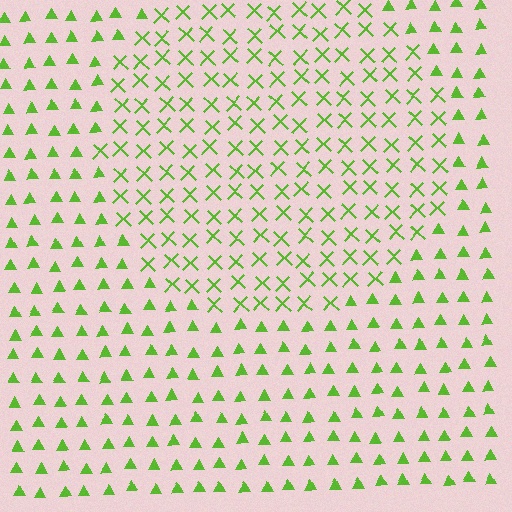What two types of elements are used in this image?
The image uses X marks inside the circle region and triangles outside it.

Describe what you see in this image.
The image is filled with small lime elements arranged in a uniform grid. A circle-shaped region contains X marks, while the surrounding area contains triangles. The boundary is defined purely by the change in element shape.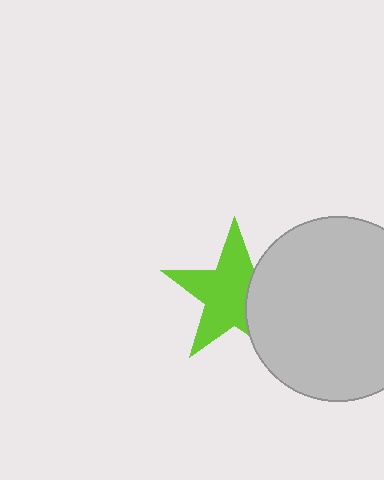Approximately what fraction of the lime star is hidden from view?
Roughly 33% of the lime star is hidden behind the light gray circle.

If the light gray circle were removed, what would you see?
You would see the complete lime star.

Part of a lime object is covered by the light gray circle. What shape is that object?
It is a star.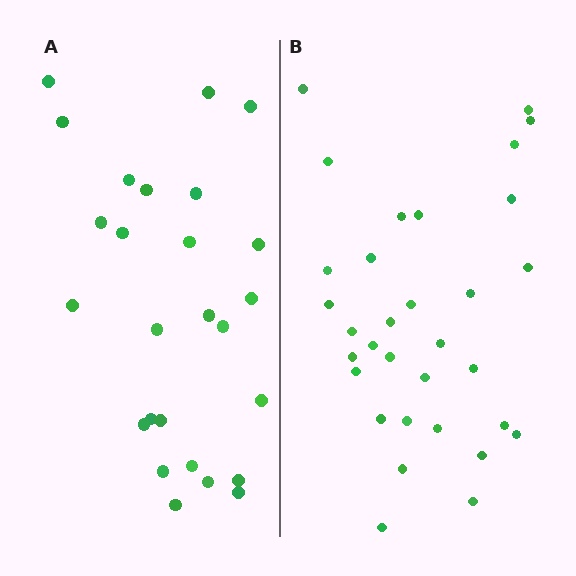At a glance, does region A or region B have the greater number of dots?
Region B (the right region) has more dots.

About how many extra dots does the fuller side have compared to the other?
Region B has about 6 more dots than region A.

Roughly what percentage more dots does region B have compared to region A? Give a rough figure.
About 25% more.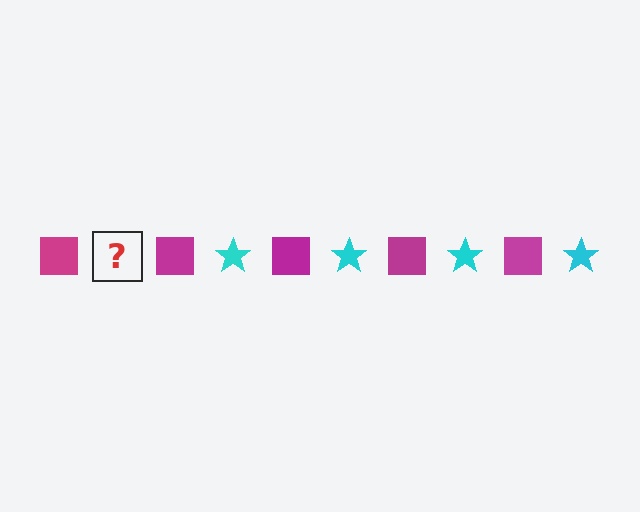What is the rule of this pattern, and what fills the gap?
The rule is that the pattern alternates between magenta square and cyan star. The gap should be filled with a cyan star.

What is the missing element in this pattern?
The missing element is a cyan star.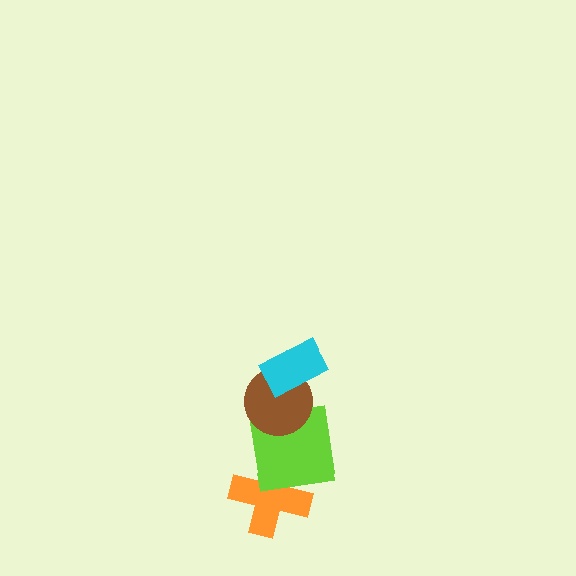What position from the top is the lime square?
The lime square is 3rd from the top.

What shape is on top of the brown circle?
The cyan rectangle is on top of the brown circle.